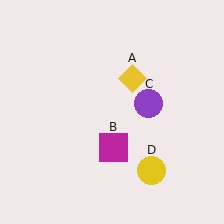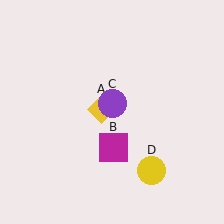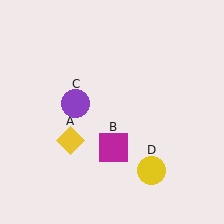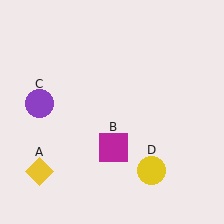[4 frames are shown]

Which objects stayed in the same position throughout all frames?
Magenta square (object B) and yellow circle (object D) remained stationary.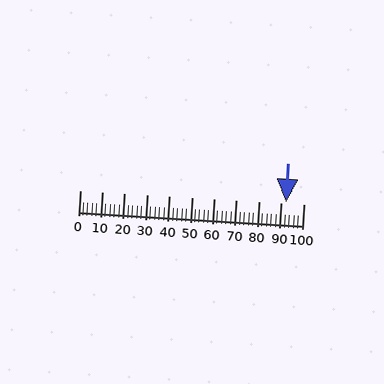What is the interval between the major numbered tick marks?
The major tick marks are spaced 10 units apart.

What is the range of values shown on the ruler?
The ruler shows values from 0 to 100.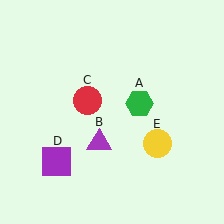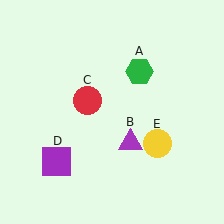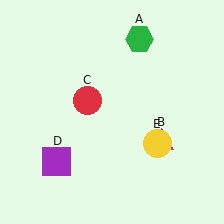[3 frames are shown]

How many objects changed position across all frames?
2 objects changed position: green hexagon (object A), purple triangle (object B).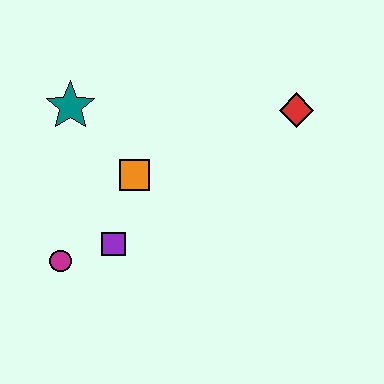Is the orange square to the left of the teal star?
No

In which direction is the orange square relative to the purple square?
The orange square is above the purple square.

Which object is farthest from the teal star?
The red diamond is farthest from the teal star.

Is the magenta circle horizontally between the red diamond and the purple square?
No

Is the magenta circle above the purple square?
No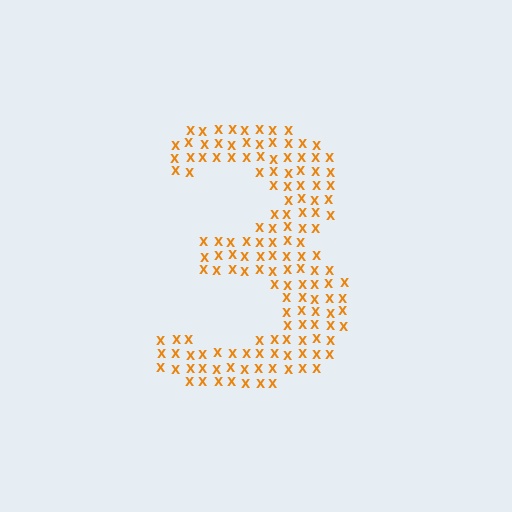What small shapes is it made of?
It is made of small letter X's.